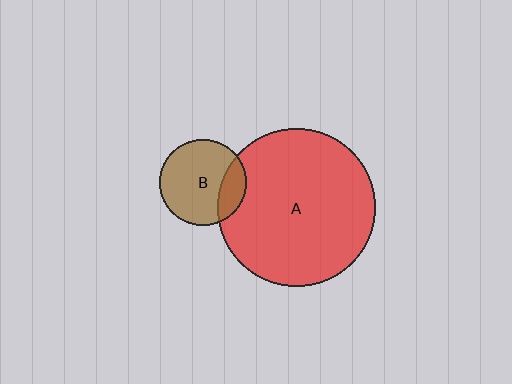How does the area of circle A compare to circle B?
Approximately 3.3 times.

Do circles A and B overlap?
Yes.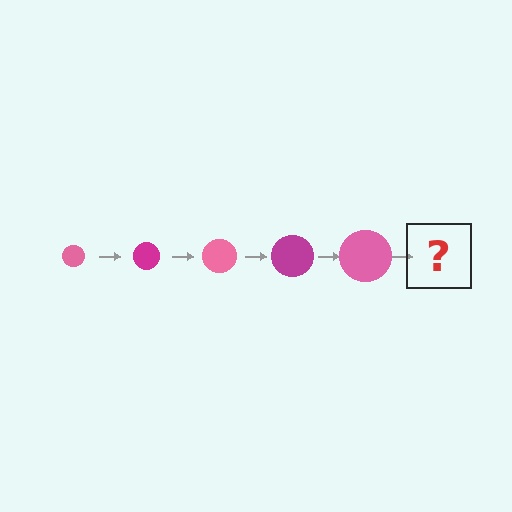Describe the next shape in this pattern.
It should be a magenta circle, larger than the previous one.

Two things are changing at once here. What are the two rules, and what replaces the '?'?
The two rules are that the circle grows larger each step and the color cycles through pink and magenta. The '?' should be a magenta circle, larger than the previous one.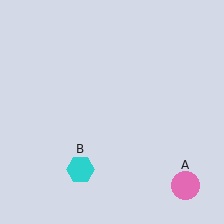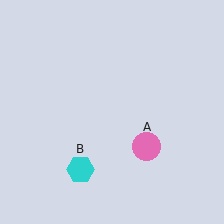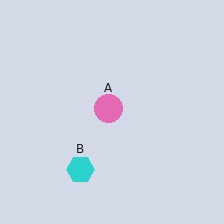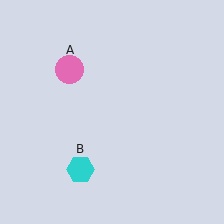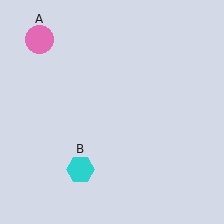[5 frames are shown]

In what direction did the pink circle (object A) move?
The pink circle (object A) moved up and to the left.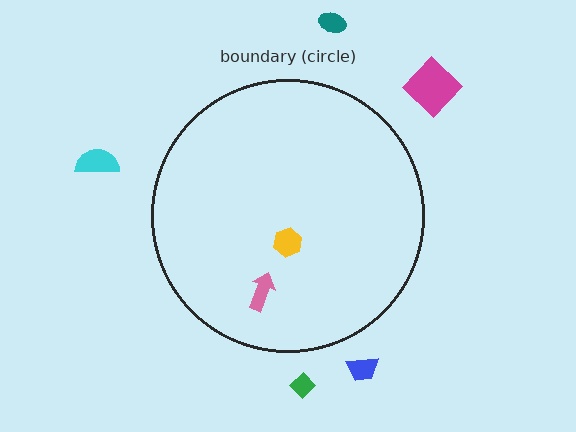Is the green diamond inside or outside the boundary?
Outside.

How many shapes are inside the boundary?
2 inside, 5 outside.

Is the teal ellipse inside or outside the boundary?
Outside.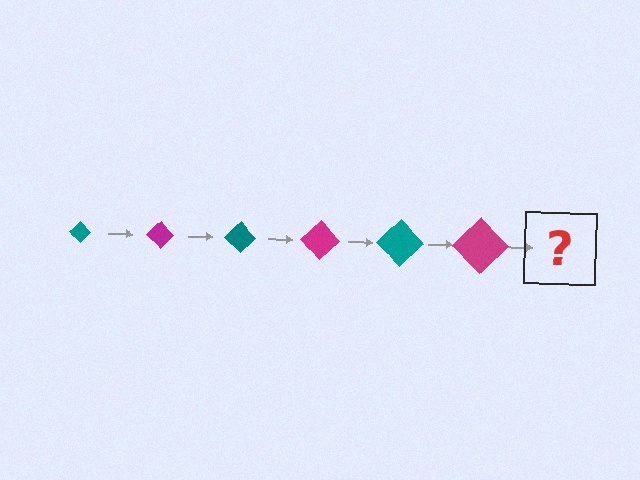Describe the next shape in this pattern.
It should be a teal diamond, larger than the previous one.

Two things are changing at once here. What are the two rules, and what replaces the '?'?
The two rules are that the diamond grows larger each step and the color cycles through teal and magenta. The '?' should be a teal diamond, larger than the previous one.